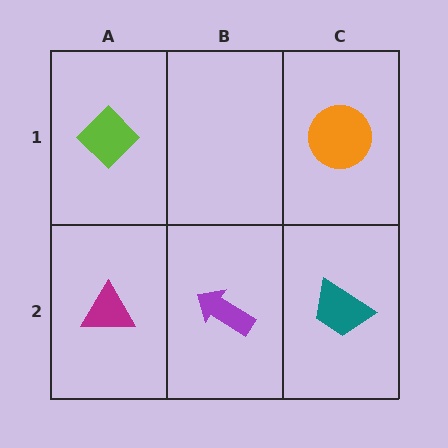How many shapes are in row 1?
2 shapes.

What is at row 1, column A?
A lime diamond.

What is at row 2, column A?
A magenta triangle.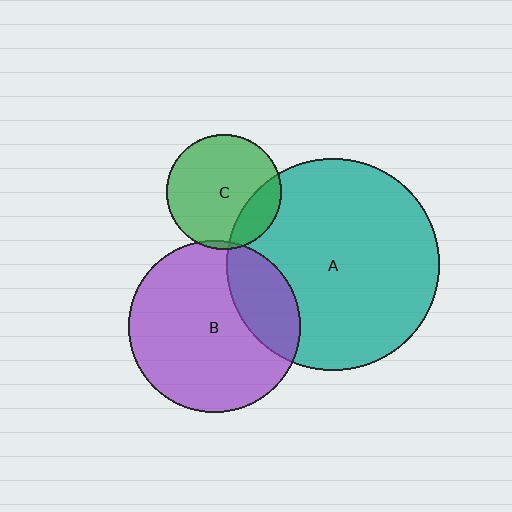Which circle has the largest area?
Circle A (teal).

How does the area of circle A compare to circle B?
Approximately 1.5 times.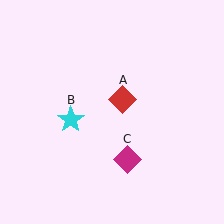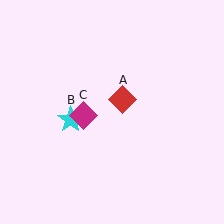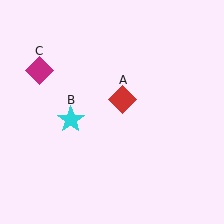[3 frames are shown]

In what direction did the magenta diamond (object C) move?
The magenta diamond (object C) moved up and to the left.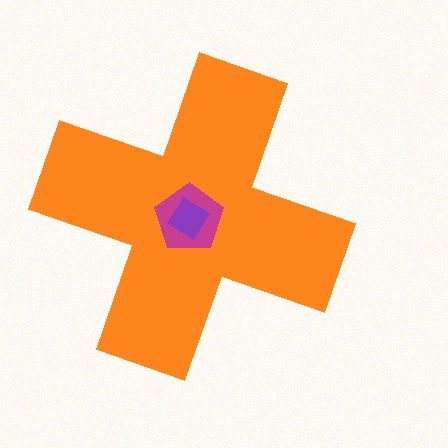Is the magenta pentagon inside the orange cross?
Yes.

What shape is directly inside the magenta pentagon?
The purple diamond.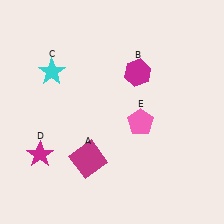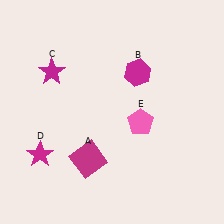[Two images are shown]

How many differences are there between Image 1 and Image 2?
There is 1 difference between the two images.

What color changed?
The star (C) changed from cyan in Image 1 to magenta in Image 2.